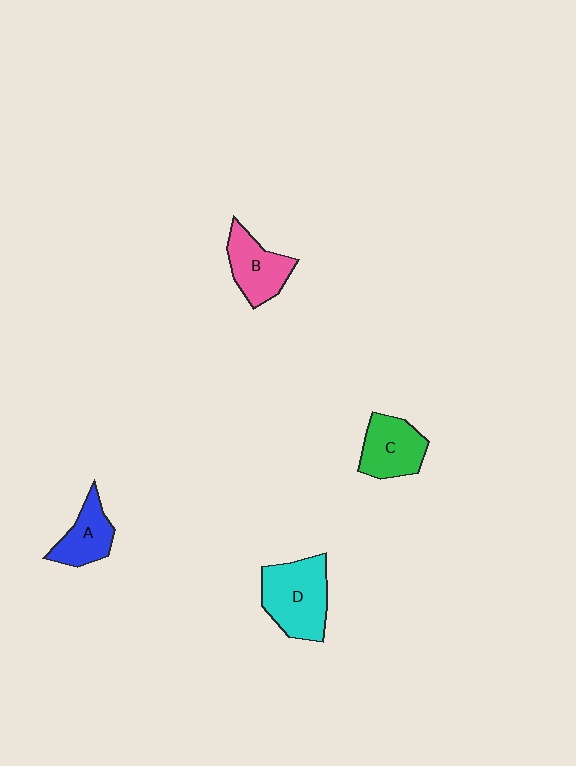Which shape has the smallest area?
Shape A (blue).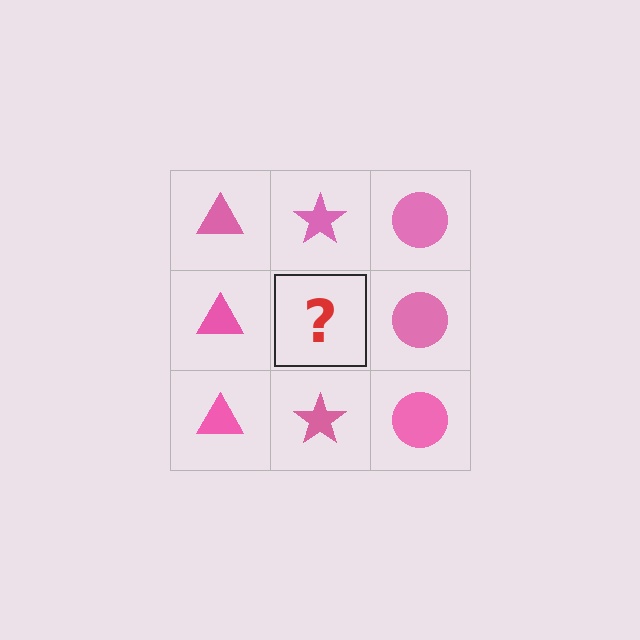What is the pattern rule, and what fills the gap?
The rule is that each column has a consistent shape. The gap should be filled with a pink star.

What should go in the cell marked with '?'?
The missing cell should contain a pink star.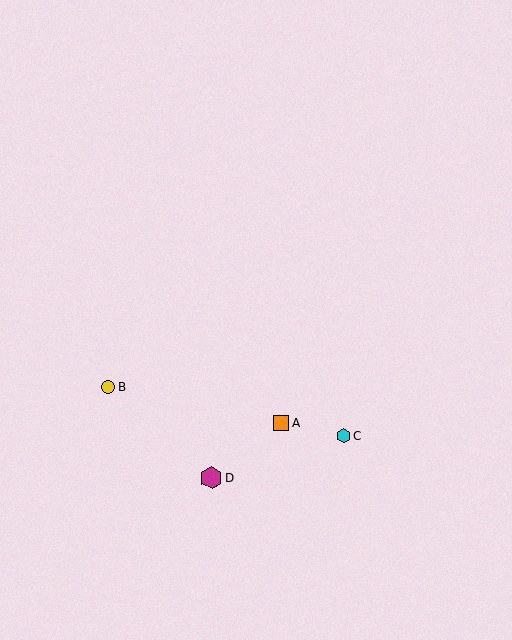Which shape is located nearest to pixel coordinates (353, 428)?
The cyan hexagon (labeled C) at (343, 436) is nearest to that location.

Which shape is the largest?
The magenta hexagon (labeled D) is the largest.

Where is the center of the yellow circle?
The center of the yellow circle is at (108, 388).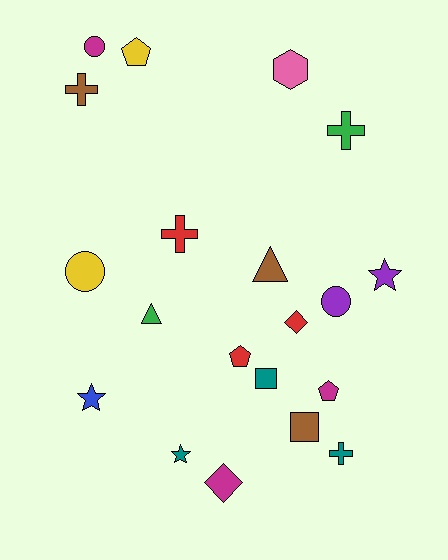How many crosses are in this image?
There are 4 crosses.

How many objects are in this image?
There are 20 objects.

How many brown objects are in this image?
There are 3 brown objects.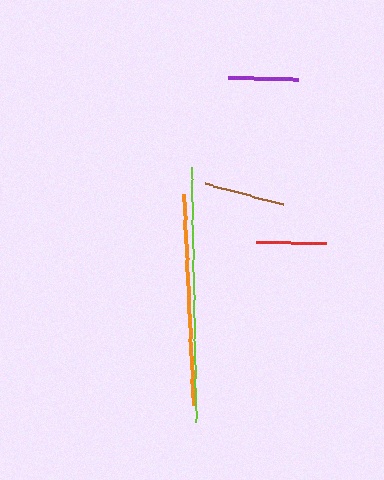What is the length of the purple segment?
The purple segment is approximately 70 pixels long.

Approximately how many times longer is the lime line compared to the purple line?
The lime line is approximately 3.7 times the length of the purple line.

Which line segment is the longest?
The lime line is the longest at approximately 256 pixels.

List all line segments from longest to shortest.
From longest to shortest: lime, orange, brown, purple, red.